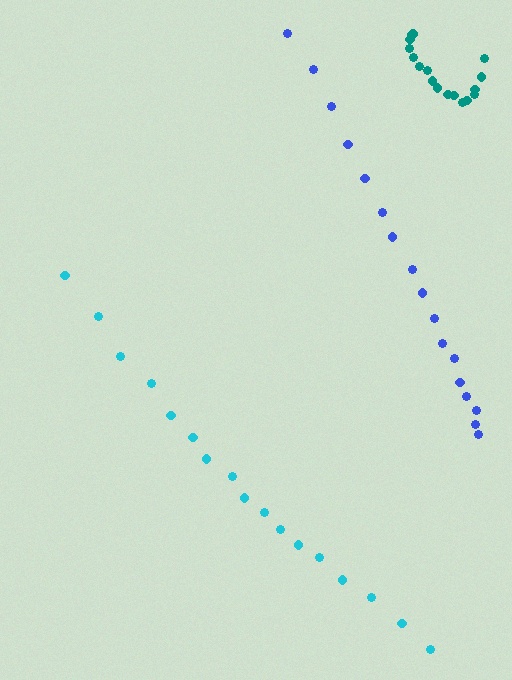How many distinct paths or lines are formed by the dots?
There are 3 distinct paths.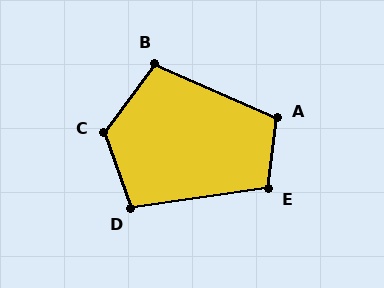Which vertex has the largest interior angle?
C, at approximately 124 degrees.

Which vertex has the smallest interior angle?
D, at approximately 101 degrees.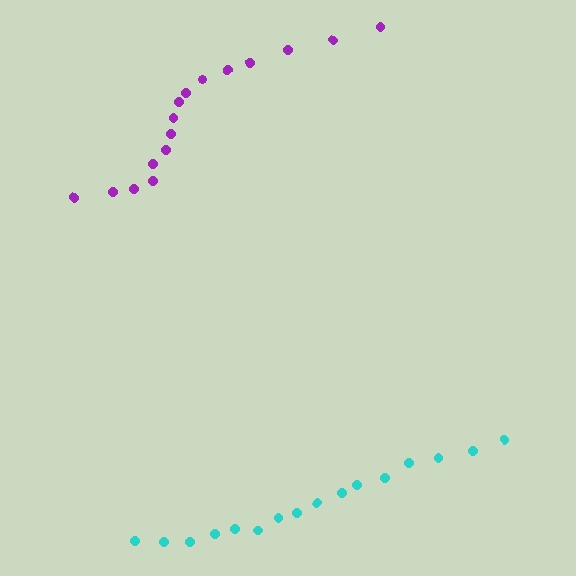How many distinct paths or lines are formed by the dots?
There are 2 distinct paths.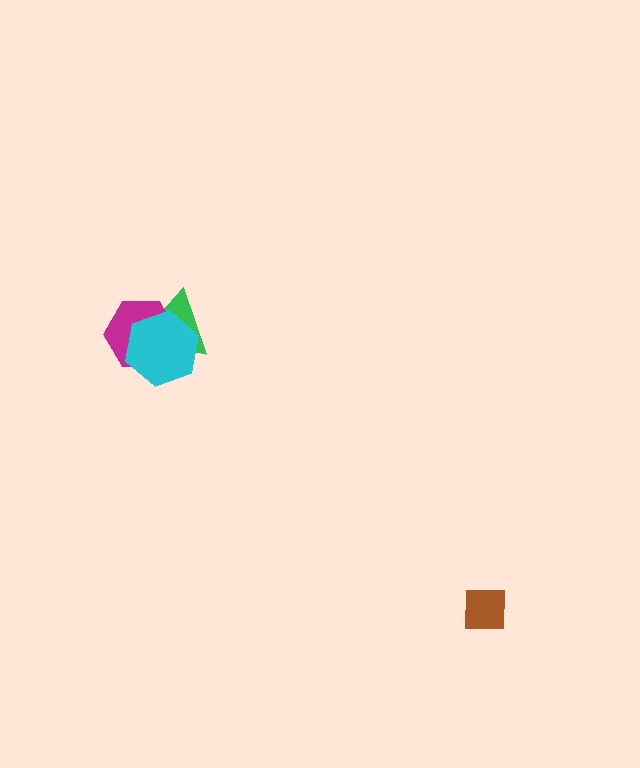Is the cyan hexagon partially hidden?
No, no other shape covers it.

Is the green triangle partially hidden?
Yes, it is partially covered by another shape.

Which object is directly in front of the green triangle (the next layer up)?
The magenta hexagon is directly in front of the green triangle.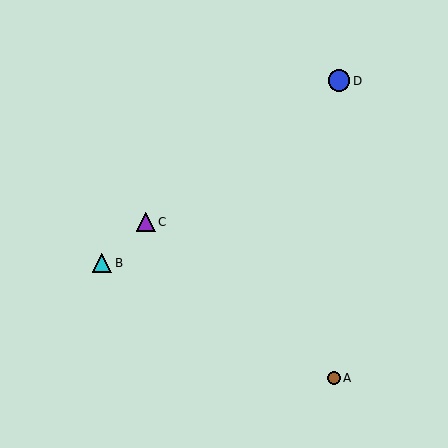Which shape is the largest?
The blue circle (labeled D) is the largest.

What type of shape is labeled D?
Shape D is a blue circle.